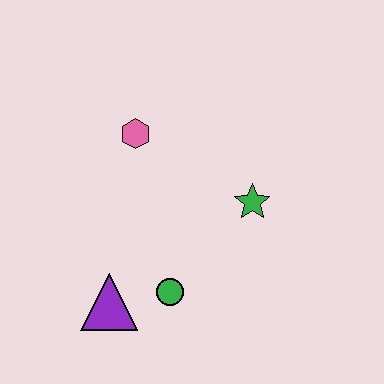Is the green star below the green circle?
No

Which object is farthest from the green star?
The purple triangle is farthest from the green star.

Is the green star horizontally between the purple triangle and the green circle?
No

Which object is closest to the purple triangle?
The green circle is closest to the purple triangle.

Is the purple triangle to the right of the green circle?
No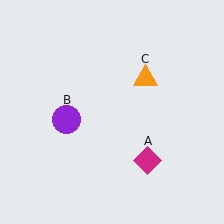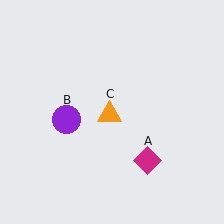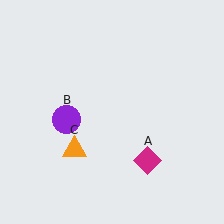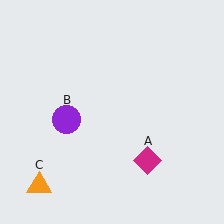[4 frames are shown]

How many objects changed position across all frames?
1 object changed position: orange triangle (object C).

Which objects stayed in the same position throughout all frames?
Magenta diamond (object A) and purple circle (object B) remained stationary.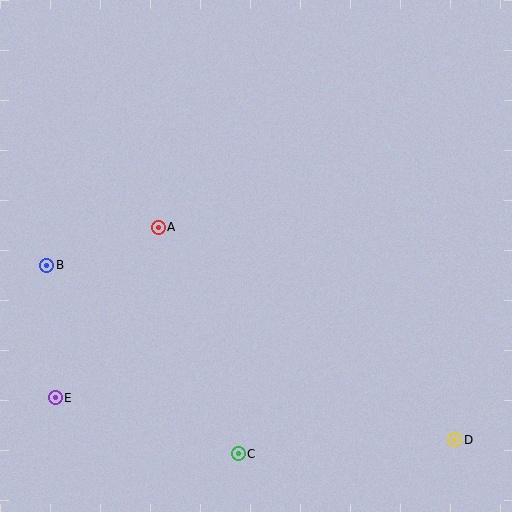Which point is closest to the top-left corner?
Point B is closest to the top-left corner.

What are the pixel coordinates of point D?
Point D is at (455, 440).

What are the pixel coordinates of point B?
Point B is at (47, 265).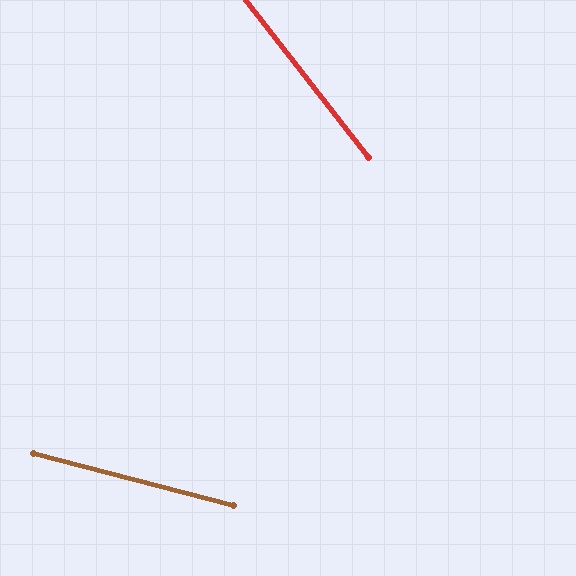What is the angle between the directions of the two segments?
Approximately 38 degrees.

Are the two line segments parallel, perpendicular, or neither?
Neither parallel nor perpendicular — they differ by about 38°.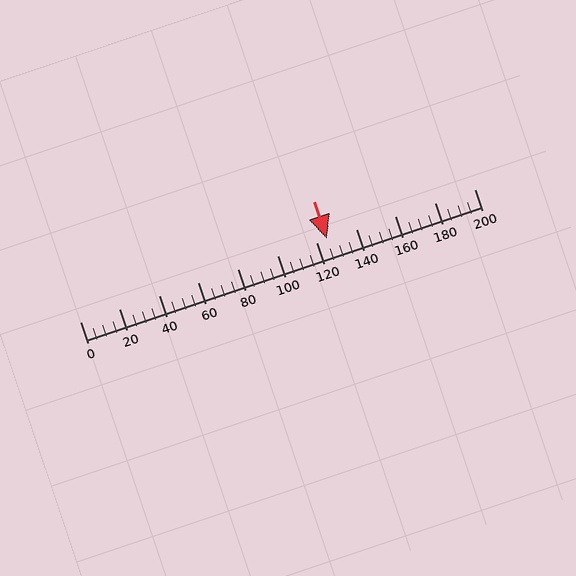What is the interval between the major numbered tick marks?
The major tick marks are spaced 20 units apart.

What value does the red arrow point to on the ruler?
The red arrow points to approximately 125.